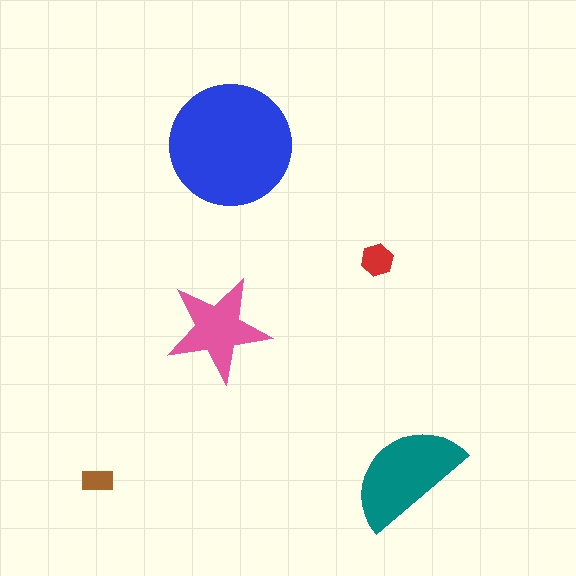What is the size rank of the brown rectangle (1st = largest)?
5th.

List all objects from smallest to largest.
The brown rectangle, the red hexagon, the pink star, the teal semicircle, the blue circle.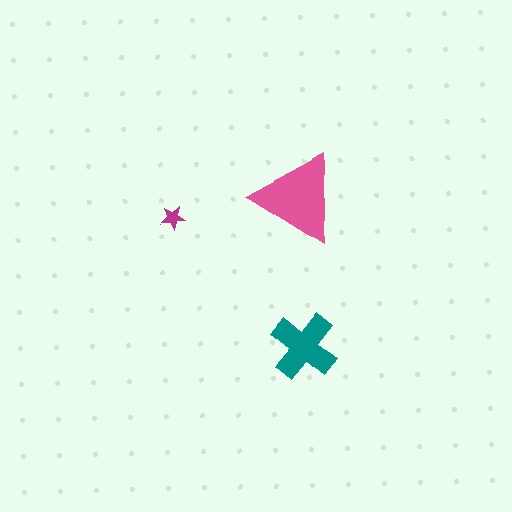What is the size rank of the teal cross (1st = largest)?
2nd.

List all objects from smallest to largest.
The magenta star, the teal cross, the pink triangle.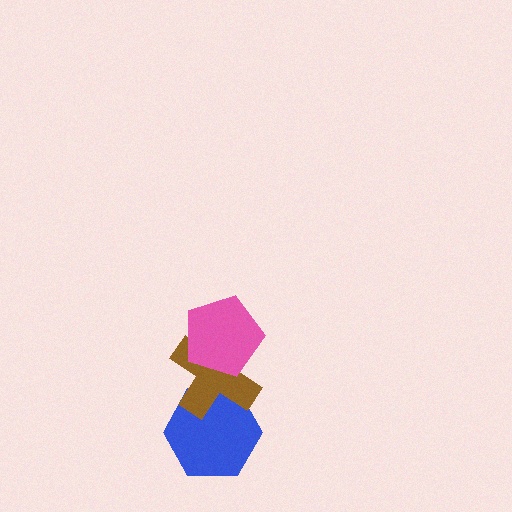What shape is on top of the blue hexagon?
The brown cross is on top of the blue hexagon.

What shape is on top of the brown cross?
The pink pentagon is on top of the brown cross.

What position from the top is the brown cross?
The brown cross is 2nd from the top.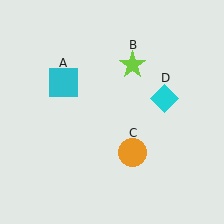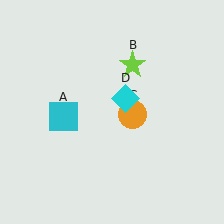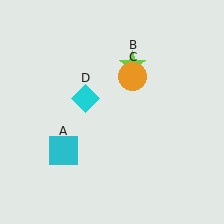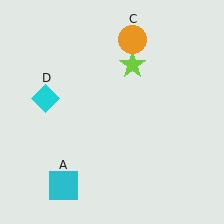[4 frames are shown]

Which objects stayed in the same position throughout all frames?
Lime star (object B) remained stationary.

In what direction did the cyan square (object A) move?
The cyan square (object A) moved down.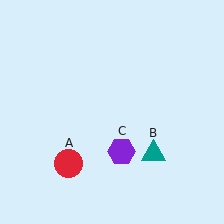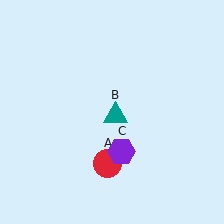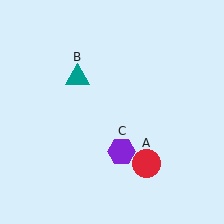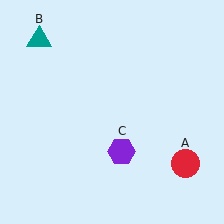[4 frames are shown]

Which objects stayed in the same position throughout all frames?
Purple hexagon (object C) remained stationary.